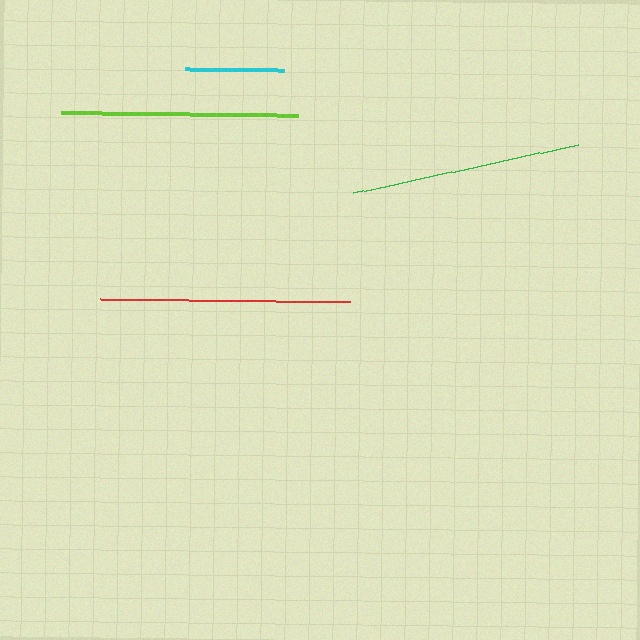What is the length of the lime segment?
The lime segment is approximately 237 pixels long.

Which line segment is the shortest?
The cyan line is the shortest at approximately 99 pixels.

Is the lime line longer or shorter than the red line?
The red line is longer than the lime line.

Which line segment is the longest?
The red line is the longest at approximately 250 pixels.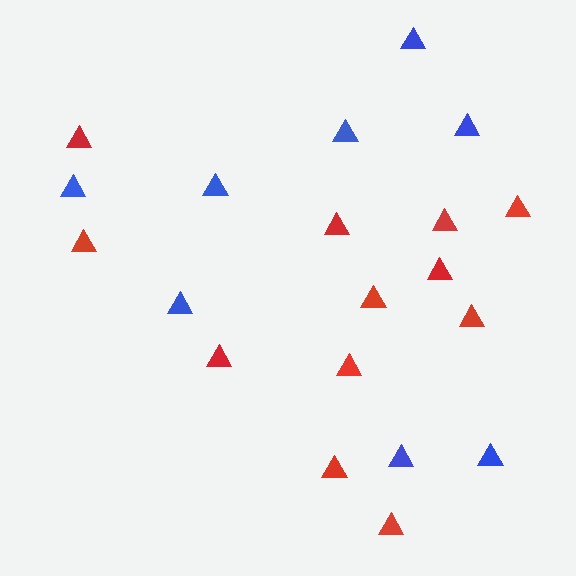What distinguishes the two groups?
There are 2 groups: one group of blue triangles (8) and one group of red triangles (12).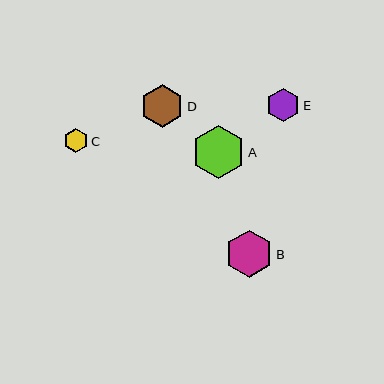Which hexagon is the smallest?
Hexagon C is the smallest with a size of approximately 24 pixels.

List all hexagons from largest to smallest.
From largest to smallest: A, B, D, E, C.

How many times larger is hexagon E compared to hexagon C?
Hexagon E is approximately 1.4 times the size of hexagon C.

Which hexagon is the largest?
Hexagon A is the largest with a size of approximately 53 pixels.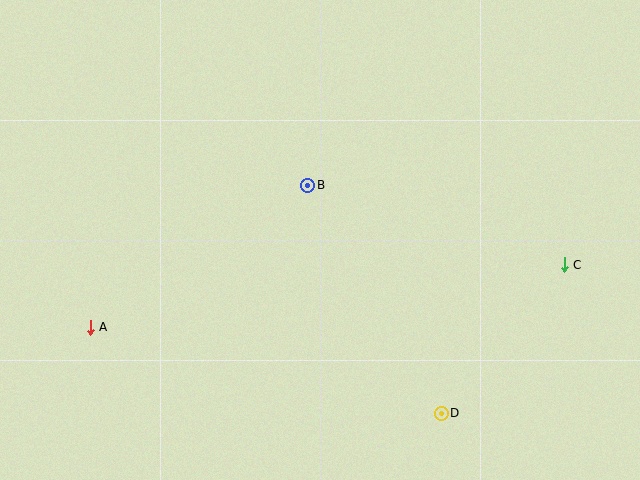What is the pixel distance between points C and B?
The distance between C and B is 269 pixels.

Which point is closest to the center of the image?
Point B at (308, 185) is closest to the center.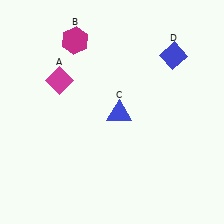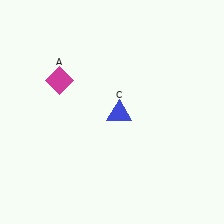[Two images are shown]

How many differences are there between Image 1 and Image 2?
There are 2 differences between the two images.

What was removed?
The magenta hexagon (B), the blue diamond (D) were removed in Image 2.